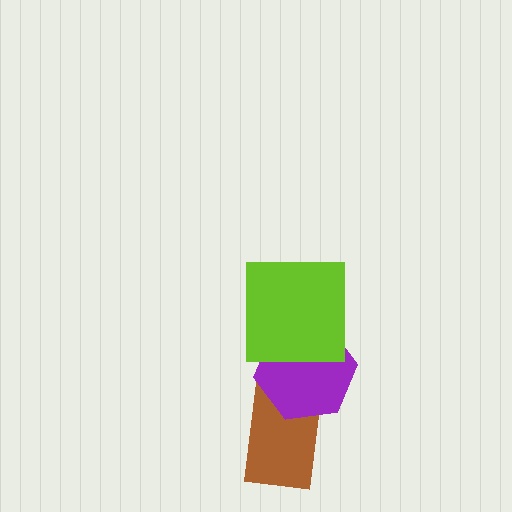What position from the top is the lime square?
The lime square is 1st from the top.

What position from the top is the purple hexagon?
The purple hexagon is 2nd from the top.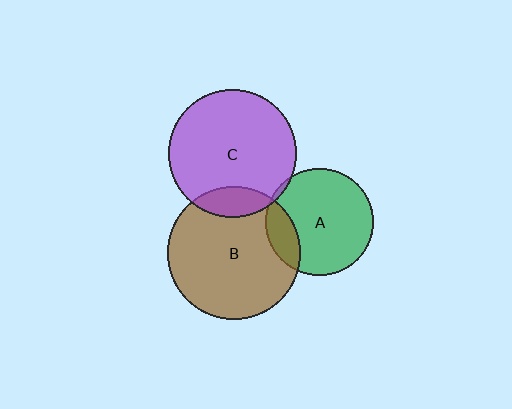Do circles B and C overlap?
Yes.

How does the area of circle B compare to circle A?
Approximately 1.5 times.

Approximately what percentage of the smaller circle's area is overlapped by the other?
Approximately 15%.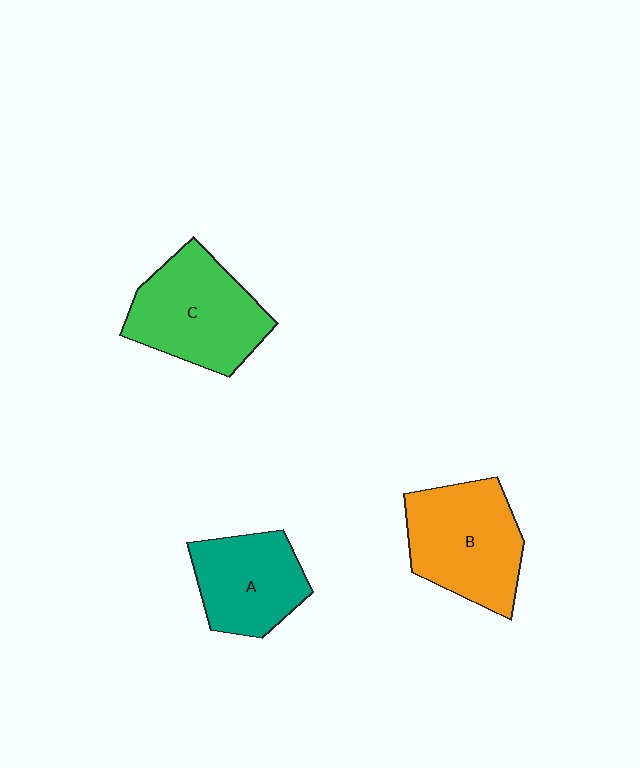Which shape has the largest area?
Shape C (green).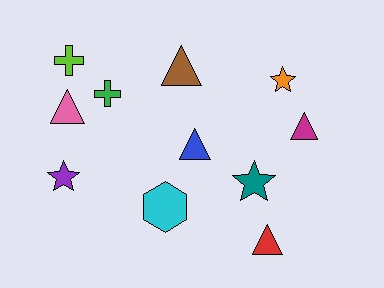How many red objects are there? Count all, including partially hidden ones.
There is 1 red object.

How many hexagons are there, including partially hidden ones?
There is 1 hexagon.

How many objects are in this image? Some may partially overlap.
There are 11 objects.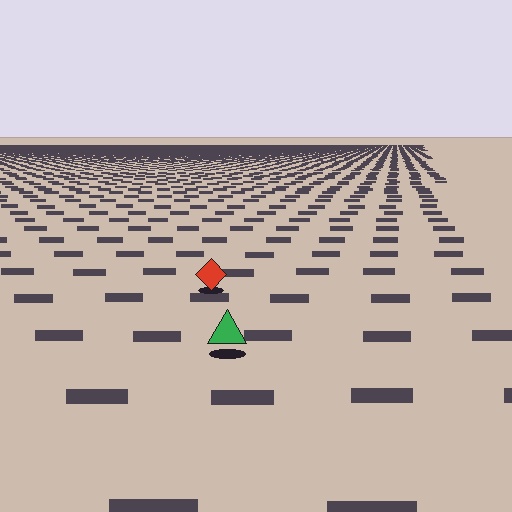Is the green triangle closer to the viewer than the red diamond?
Yes. The green triangle is closer — you can tell from the texture gradient: the ground texture is coarser near it.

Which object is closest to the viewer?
The green triangle is closest. The texture marks near it are larger and more spread out.